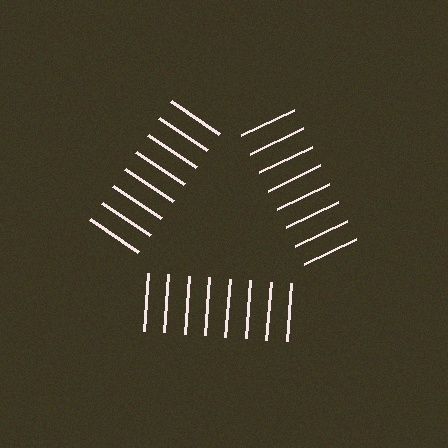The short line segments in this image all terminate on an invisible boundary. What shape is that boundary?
An illusory triangle — the line segments terminate on its edges but no continuous stroke is drawn.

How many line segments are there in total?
24 — 8 along each of the 3 edges.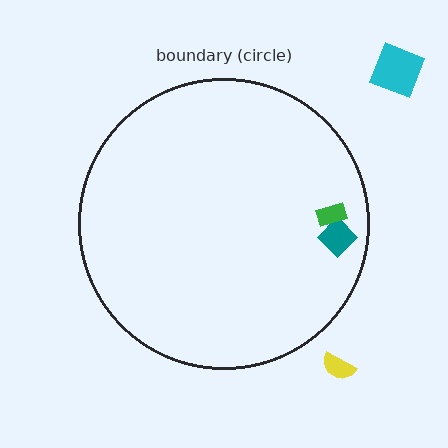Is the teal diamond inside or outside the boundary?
Inside.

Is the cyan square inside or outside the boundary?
Outside.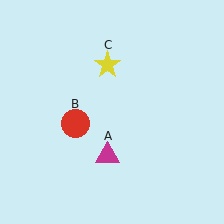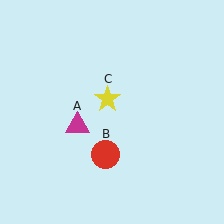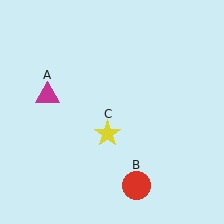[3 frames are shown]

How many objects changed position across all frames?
3 objects changed position: magenta triangle (object A), red circle (object B), yellow star (object C).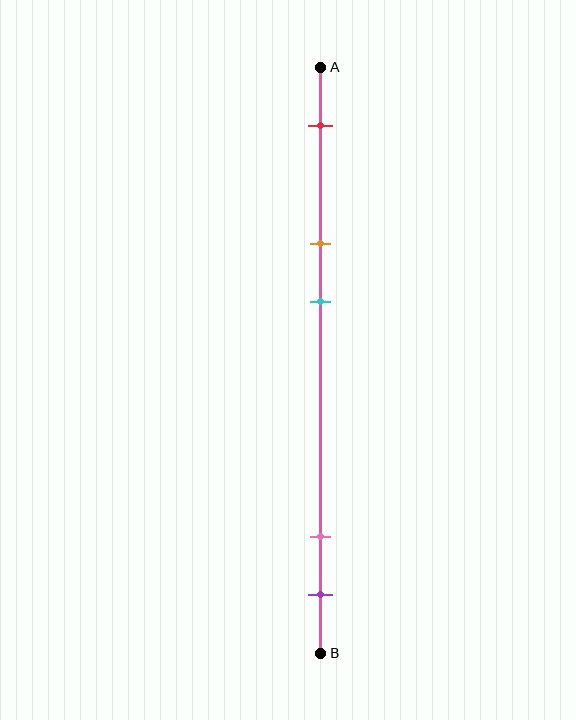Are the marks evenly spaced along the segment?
No, the marks are not evenly spaced.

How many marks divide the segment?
There are 5 marks dividing the segment.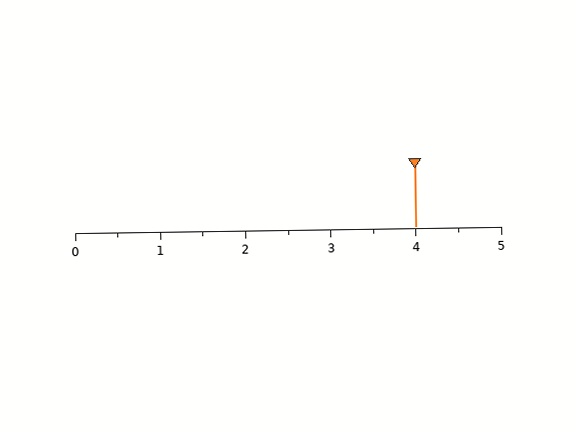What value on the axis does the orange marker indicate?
The marker indicates approximately 4.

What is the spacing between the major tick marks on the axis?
The major ticks are spaced 1 apart.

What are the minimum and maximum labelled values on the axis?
The axis runs from 0 to 5.